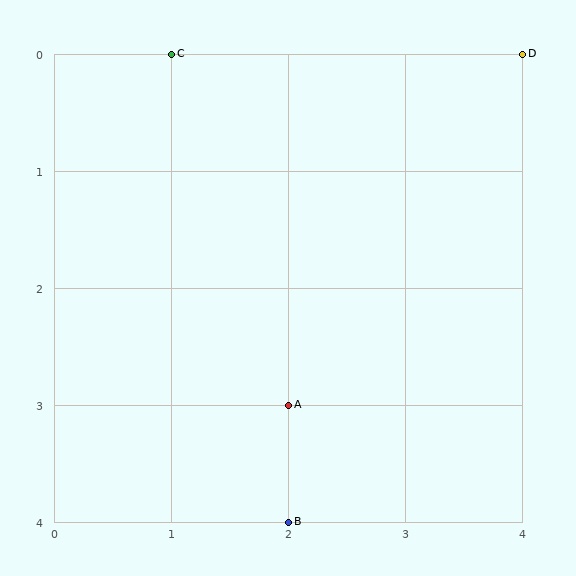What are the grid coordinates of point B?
Point B is at grid coordinates (2, 4).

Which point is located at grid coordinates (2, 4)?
Point B is at (2, 4).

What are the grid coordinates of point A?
Point A is at grid coordinates (2, 3).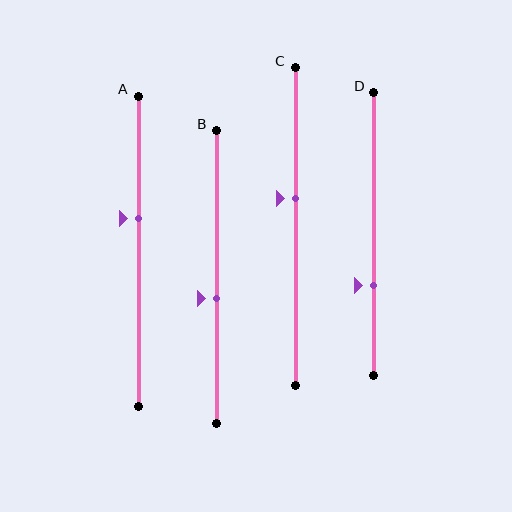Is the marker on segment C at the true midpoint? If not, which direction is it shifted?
No, the marker on segment C is shifted upward by about 9% of the segment length.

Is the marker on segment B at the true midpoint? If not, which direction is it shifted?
No, the marker on segment B is shifted downward by about 7% of the segment length.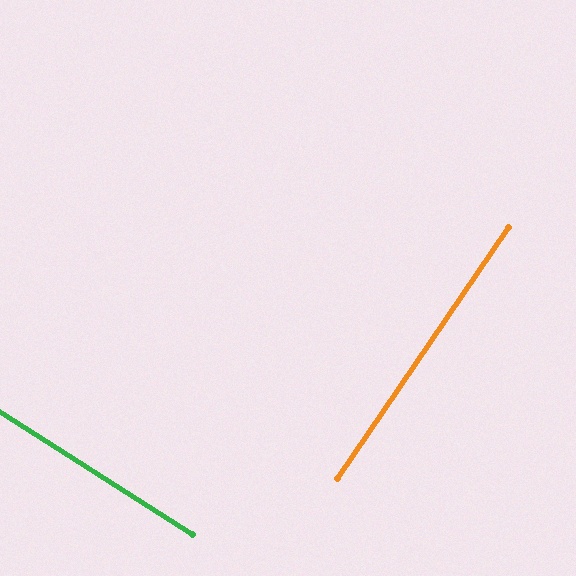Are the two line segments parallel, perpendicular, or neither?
Perpendicular — they meet at approximately 88°.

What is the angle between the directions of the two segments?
Approximately 88 degrees.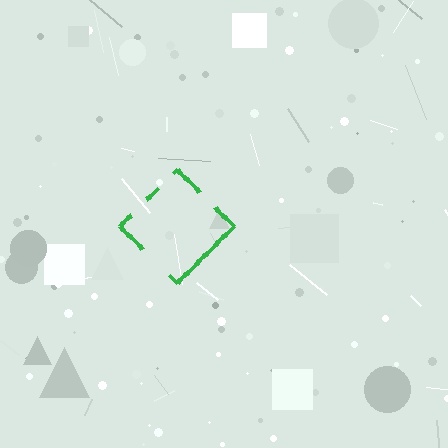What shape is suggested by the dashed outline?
The dashed outline suggests a diamond.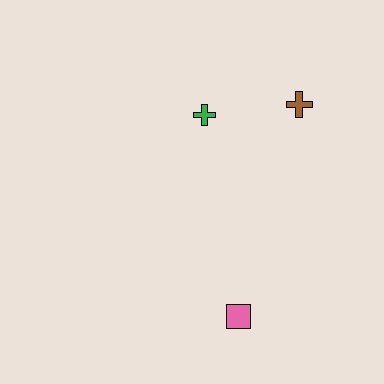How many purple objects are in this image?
There are no purple objects.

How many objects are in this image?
There are 3 objects.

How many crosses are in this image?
There are 2 crosses.